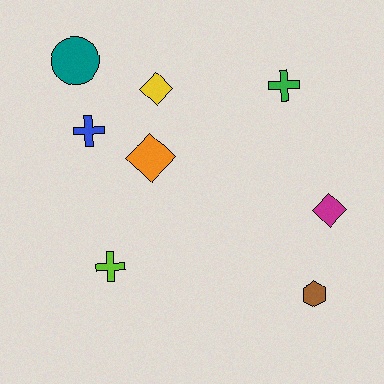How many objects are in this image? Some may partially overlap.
There are 8 objects.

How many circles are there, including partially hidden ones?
There is 1 circle.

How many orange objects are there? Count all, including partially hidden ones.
There is 1 orange object.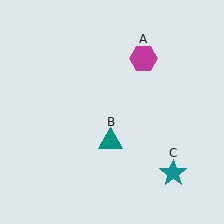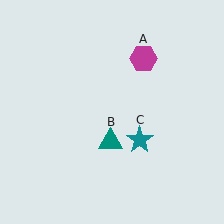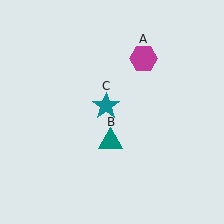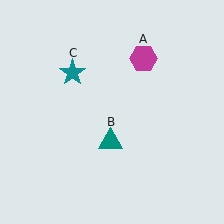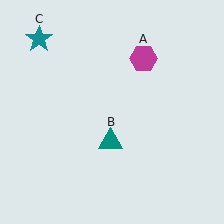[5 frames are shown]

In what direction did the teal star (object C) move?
The teal star (object C) moved up and to the left.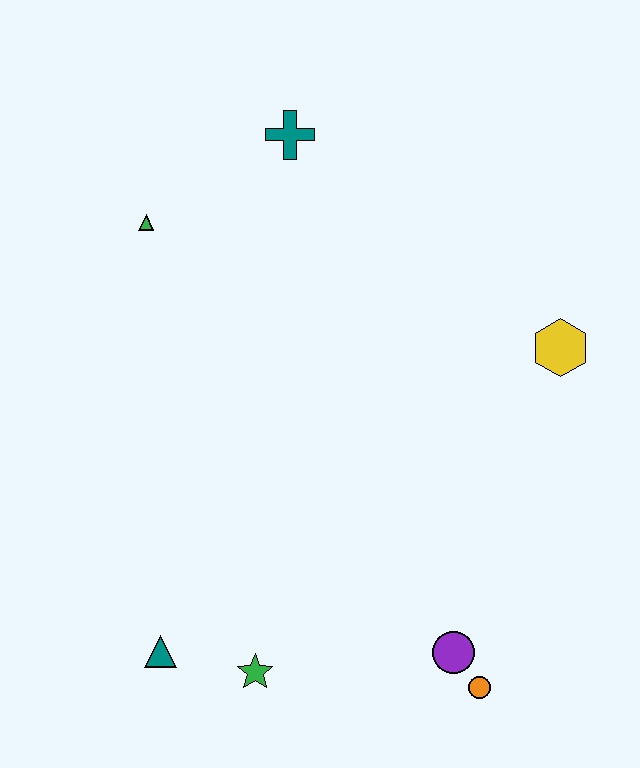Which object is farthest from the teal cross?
The orange circle is farthest from the teal cross.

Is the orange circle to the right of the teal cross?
Yes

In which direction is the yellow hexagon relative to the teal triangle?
The yellow hexagon is to the right of the teal triangle.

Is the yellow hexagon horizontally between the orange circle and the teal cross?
No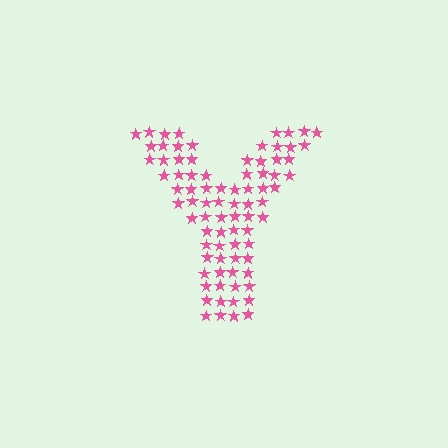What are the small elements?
The small elements are stars.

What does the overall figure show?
The overall figure shows the letter Y.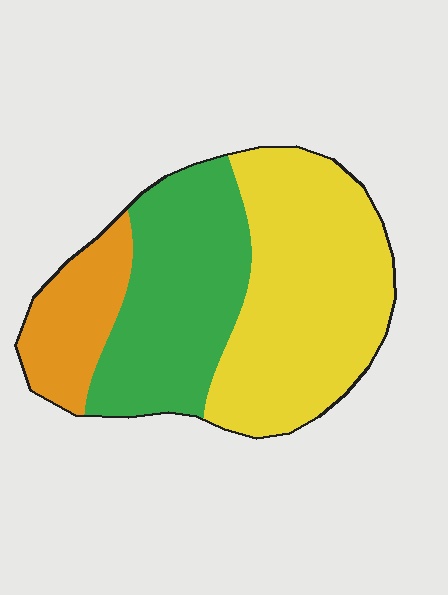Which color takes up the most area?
Yellow, at roughly 50%.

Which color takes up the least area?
Orange, at roughly 15%.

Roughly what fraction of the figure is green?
Green covers about 35% of the figure.